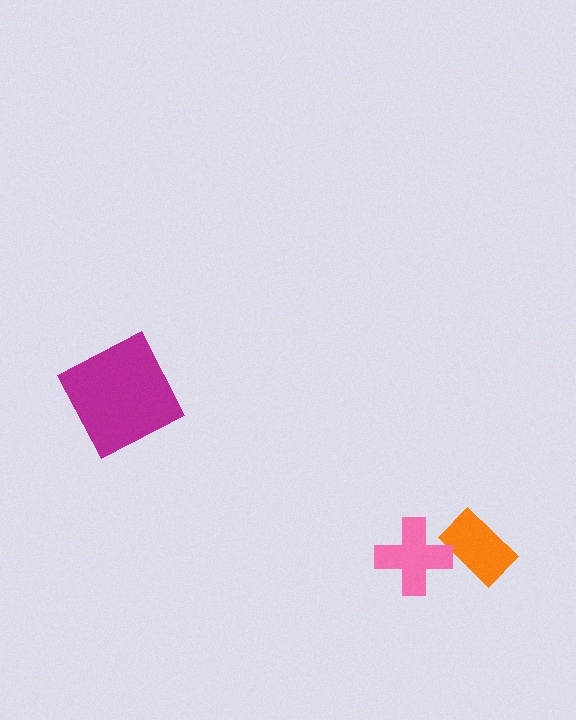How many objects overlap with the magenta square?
0 objects overlap with the magenta square.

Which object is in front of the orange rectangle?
The pink cross is in front of the orange rectangle.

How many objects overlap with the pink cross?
1 object overlaps with the pink cross.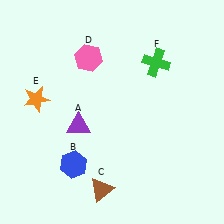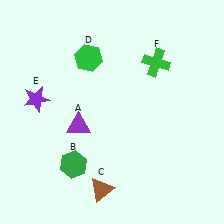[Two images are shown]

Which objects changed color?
B changed from blue to green. D changed from pink to green. E changed from orange to purple.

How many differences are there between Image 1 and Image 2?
There are 3 differences between the two images.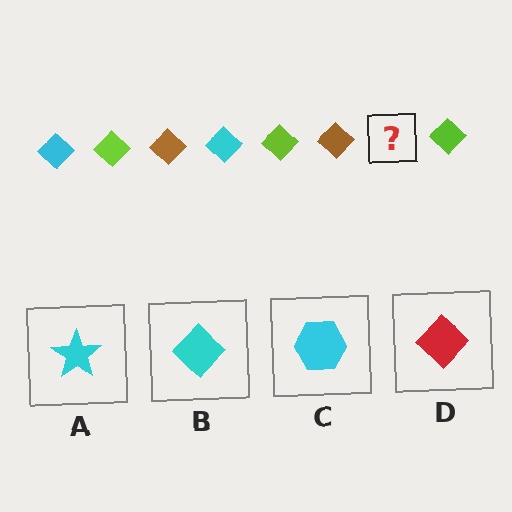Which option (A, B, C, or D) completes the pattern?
B.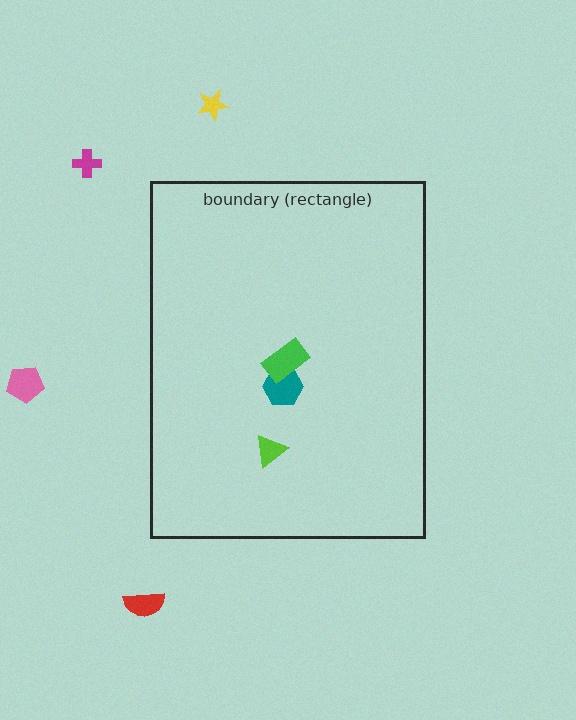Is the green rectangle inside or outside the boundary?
Inside.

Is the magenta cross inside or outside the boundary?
Outside.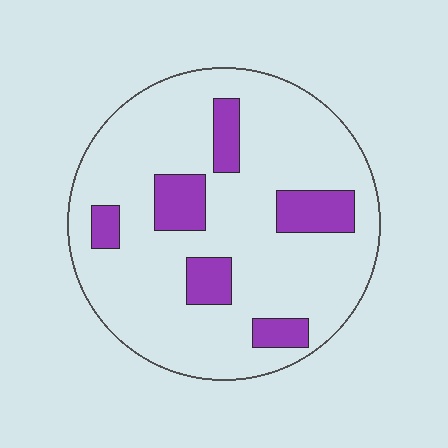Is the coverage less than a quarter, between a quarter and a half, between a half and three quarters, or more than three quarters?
Less than a quarter.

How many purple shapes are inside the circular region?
6.